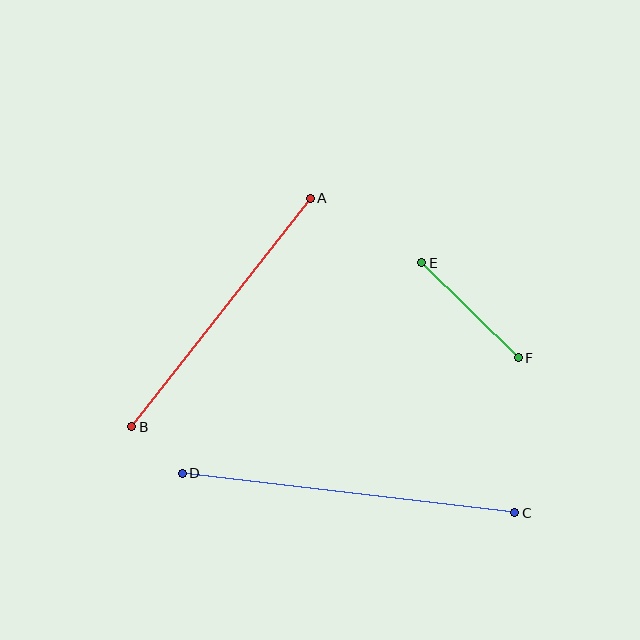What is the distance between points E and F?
The distance is approximately 135 pixels.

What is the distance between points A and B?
The distance is approximately 290 pixels.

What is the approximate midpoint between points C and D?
The midpoint is at approximately (348, 493) pixels.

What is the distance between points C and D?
The distance is approximately 335 pixels.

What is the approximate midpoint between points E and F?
The midpoint is at approximately (470, 310) pixels.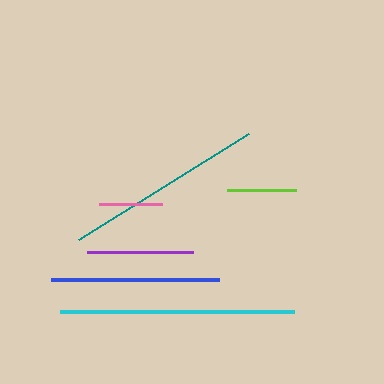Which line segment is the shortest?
The pink line is the shortest at approximately 62 pixels.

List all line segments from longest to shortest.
From longest to shortest: cyan, teal, blue, purple, lime, pink.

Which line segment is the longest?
The cyan line is the longest at approximately 234 pixels.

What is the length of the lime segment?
The lime segment is approximately 69 pixels long.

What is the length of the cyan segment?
The cyan segment is approximately 234 pixels long.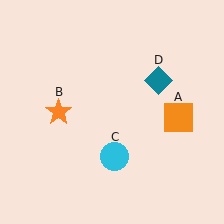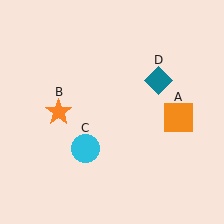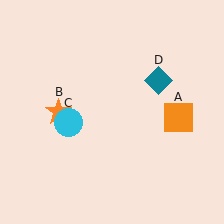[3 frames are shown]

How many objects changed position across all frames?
1 object changed position: cyan circle (object C).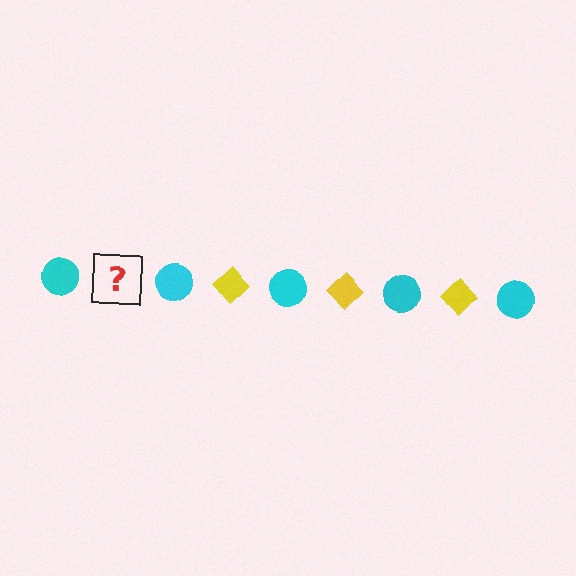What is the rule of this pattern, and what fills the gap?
The rule is that the pattern alternates between cyan circle and yellow diamond. The gap should be filled with a yellow diamond.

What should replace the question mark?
The question mark should be replaced with a yellow diamond.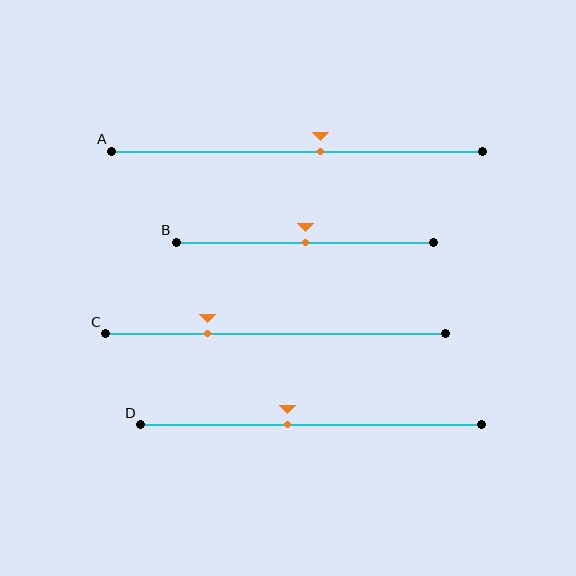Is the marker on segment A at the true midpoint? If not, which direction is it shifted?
No, the marker on segment A is shifted to the right by about 6% of the segment length.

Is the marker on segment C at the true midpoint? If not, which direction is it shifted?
No, the marker on segment C is shifted to the left by about 20% of the segment length.